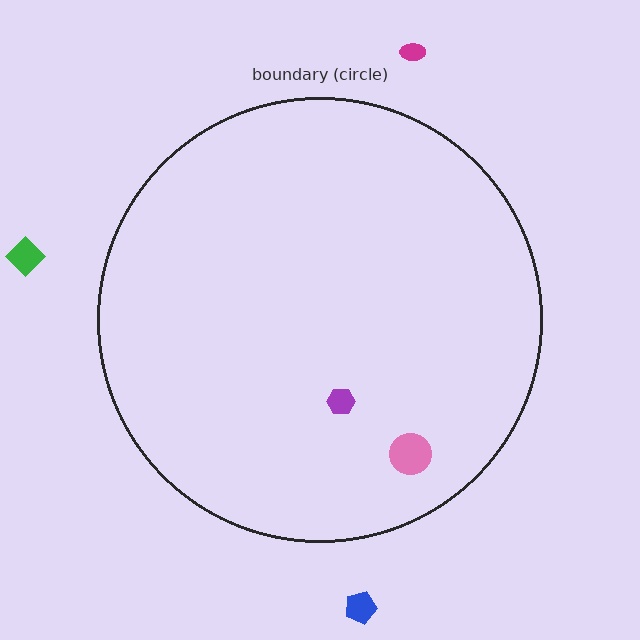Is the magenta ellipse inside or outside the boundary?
Outside.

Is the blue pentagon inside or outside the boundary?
Outside.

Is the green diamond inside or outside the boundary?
Outside.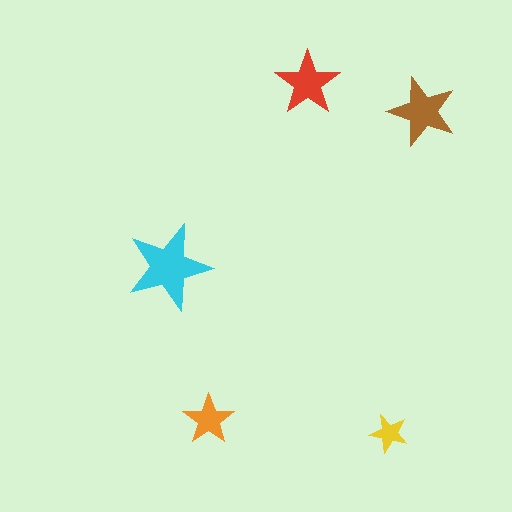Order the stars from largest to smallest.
the cyan one, the brown one, the red one, the orange one, the yellow one.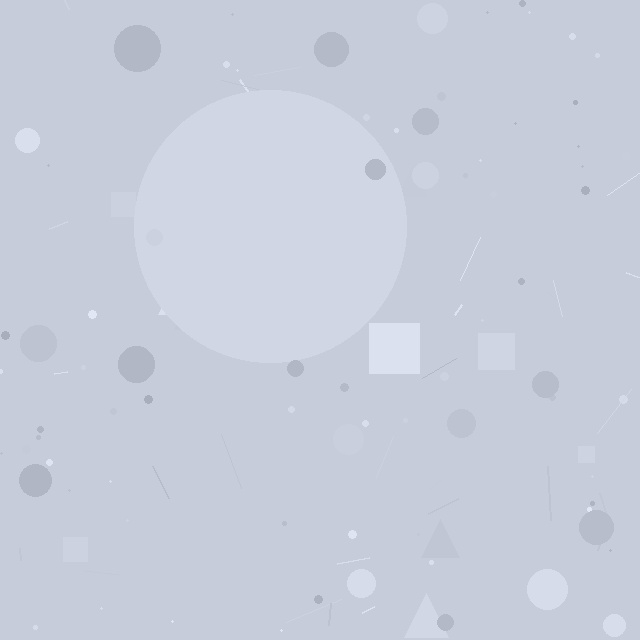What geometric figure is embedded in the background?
A circle is embedded in the background.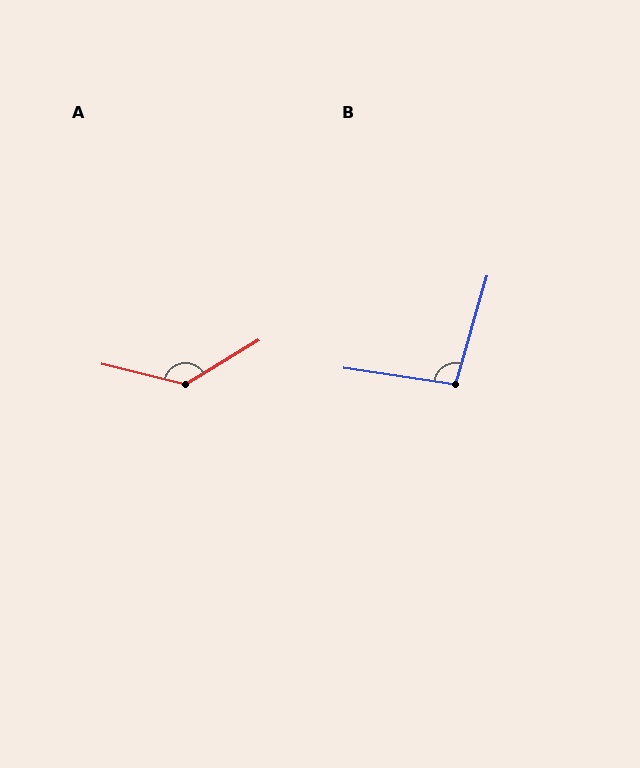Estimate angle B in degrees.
Approximately 98 degrees.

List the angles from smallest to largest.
B (98°), A (135°).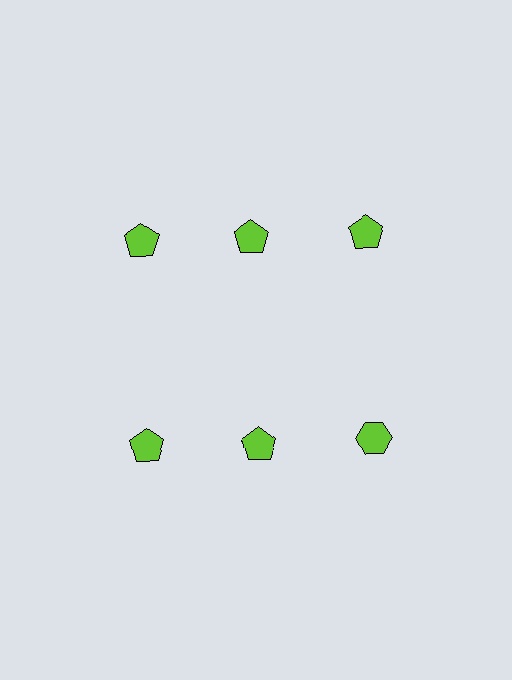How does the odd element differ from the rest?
It has a different shape: hexagon instead of pentagon.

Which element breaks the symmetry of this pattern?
The lime hexagon in the second row, center column breaks the symmetry. All other shapes are lime pentagons.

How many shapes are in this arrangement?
There are 6 shapes arranged in a grid pattern.